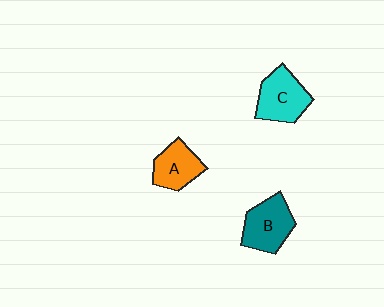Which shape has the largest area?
Shape C (cyan).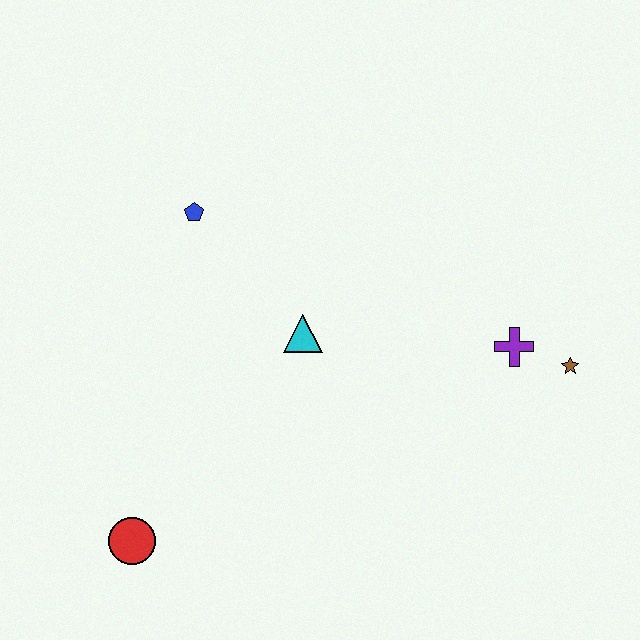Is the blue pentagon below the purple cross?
No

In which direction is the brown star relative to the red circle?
The brown star is to the right of the red circle.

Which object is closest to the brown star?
The purple cross is closest to the brown star.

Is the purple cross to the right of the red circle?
Yes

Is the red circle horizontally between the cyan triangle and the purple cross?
No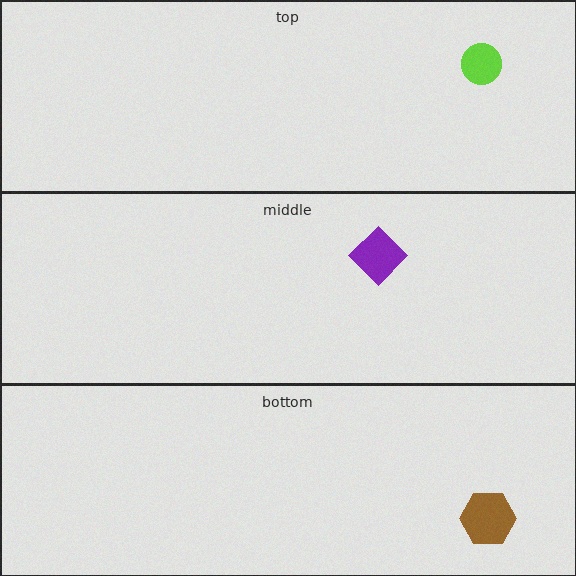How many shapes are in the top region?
1.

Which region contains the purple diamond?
The middle region.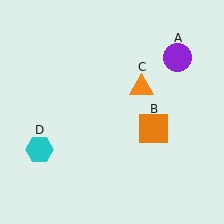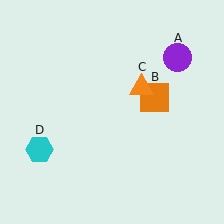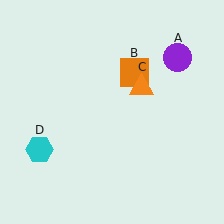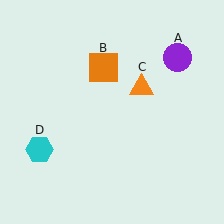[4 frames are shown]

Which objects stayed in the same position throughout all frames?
Purple circle (object A) and orange triangle (object C) and cyan hexagon (object D) remained stationary.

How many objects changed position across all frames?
1 object changed position: orange square (object B).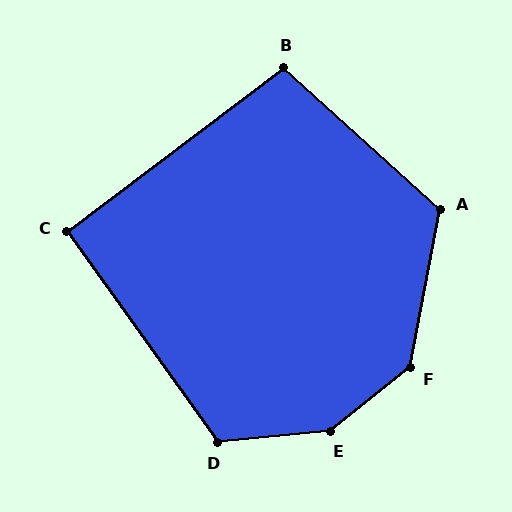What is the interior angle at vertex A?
Approximately 121 degrees (obtuse).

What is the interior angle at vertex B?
Approximately 101 degrees (obtuse).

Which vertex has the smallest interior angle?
C, at approximately 92 degrees.